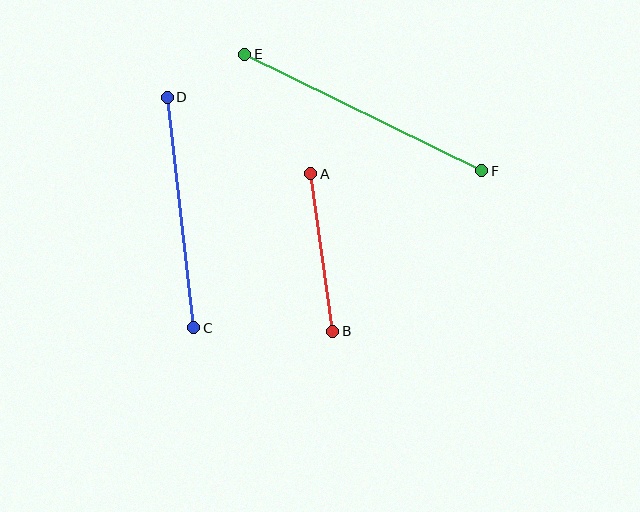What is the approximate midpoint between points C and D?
The midpoint is at approximately (180, 212) pixels.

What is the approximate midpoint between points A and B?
The midpoint is at approximately (322, 253) pixels.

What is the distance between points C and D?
The distance is approximately 232 pixels.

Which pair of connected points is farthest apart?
Points E and F are farthest apart.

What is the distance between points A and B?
The distance is approximately 159 pixels.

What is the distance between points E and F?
The distance is approximately 264 pixels.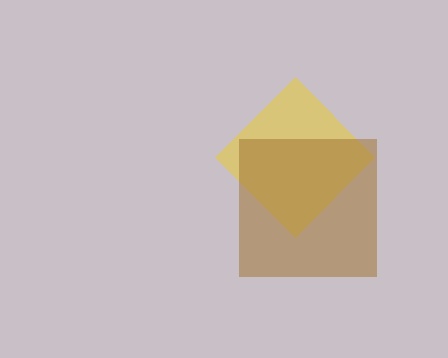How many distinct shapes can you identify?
There are 2 distinct shapes: a yellow diamond, a brown square.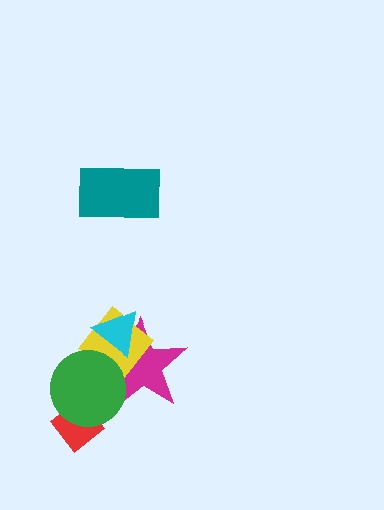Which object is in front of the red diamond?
The green circle is in front of the red diamond.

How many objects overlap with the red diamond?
1 object overlaps with the red diamond.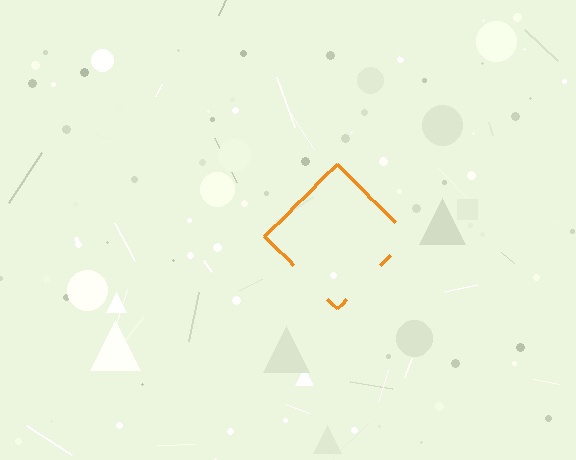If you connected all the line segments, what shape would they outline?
They would outline a diamond.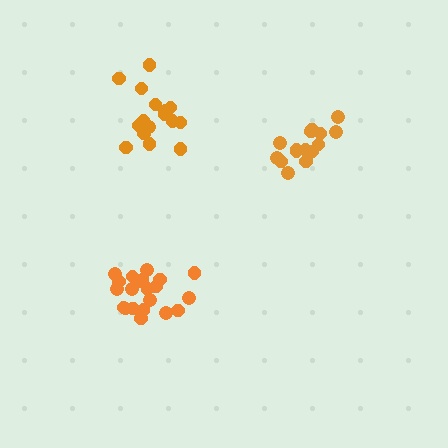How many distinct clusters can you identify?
There are 3 distinct clusters.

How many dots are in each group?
Group 1: 16 dots, Group 2: 16 dots, Group 3: 21 dots (53 total).